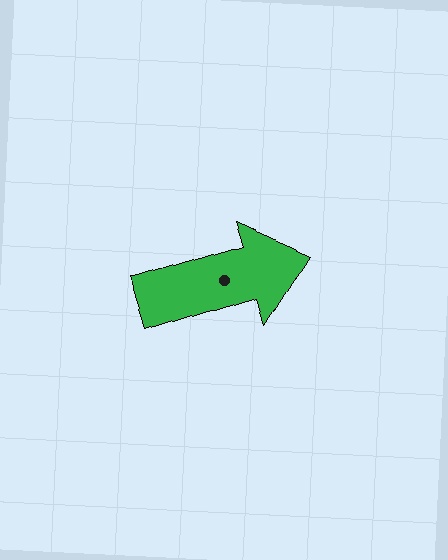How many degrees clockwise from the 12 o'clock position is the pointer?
Approximately 73 degrees.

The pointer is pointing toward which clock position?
Roughly 2 o'clock.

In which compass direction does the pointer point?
East.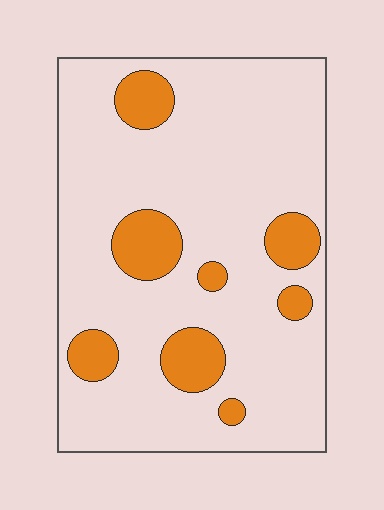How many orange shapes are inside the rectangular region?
8.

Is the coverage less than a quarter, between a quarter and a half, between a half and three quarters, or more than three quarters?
Less than a quarter.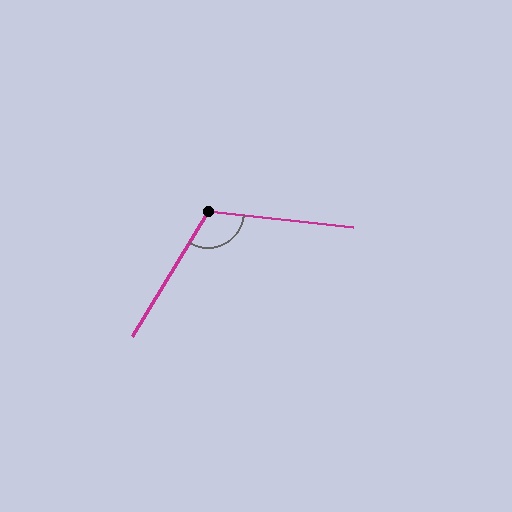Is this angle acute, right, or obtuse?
It is obtuse.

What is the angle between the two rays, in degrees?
Approximately 115 degrees.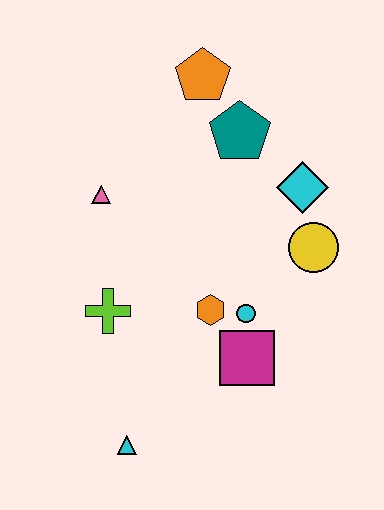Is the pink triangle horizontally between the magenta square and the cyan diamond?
No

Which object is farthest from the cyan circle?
The orange pentagon is farthest from the cyan circle.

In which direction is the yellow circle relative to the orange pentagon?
The yellow circle is below the orange pentagon.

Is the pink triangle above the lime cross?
Yes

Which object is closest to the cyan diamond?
The yellow circle is closest to the cyan diamond.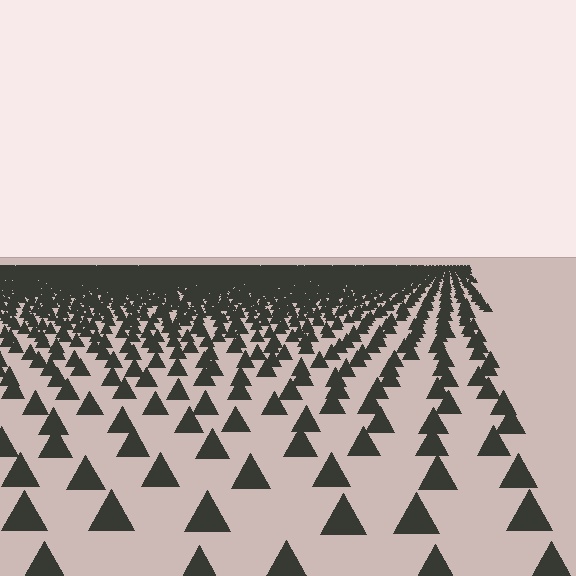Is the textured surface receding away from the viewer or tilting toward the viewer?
The surface is receding away from the viewer. Texture elements get smaller and denser toward the top.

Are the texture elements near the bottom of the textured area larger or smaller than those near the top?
Larger. Near the bottom, elements are closer to the viewer and appear at a bigger on-screen size.